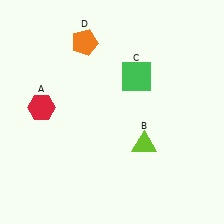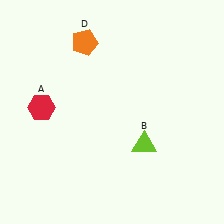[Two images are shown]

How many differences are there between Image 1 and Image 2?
There is 1 difference between the two images.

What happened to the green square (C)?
The green square (C) was removed in Image 2. It was in the top-right area of Image 1.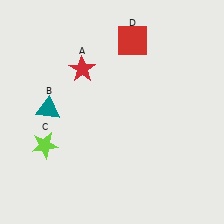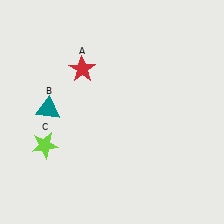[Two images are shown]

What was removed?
The red square (D) was removed in Image 2.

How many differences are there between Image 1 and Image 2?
There is 1 difference between the two images.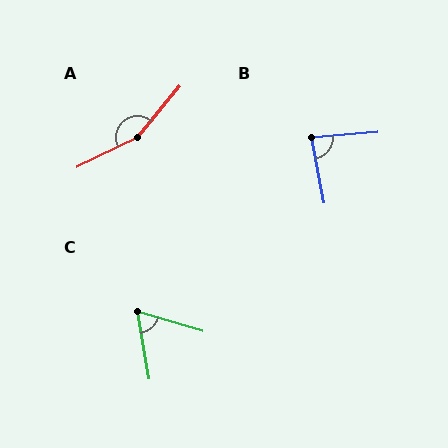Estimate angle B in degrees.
Approximately 84 degrees.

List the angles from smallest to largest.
C (64°), B (84°), A (155°).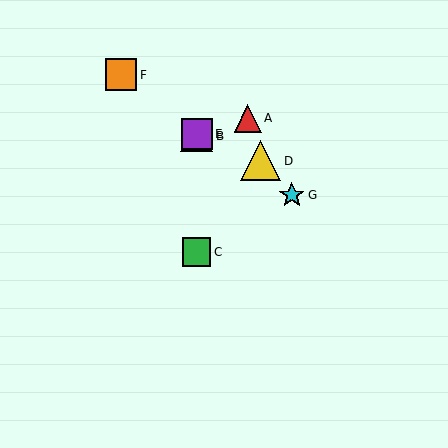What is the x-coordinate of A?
Object A is at x≈248.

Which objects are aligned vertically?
Objects B, C, E are aligned vertically.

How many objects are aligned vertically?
3 objects (B, C, E) are aligned vertically.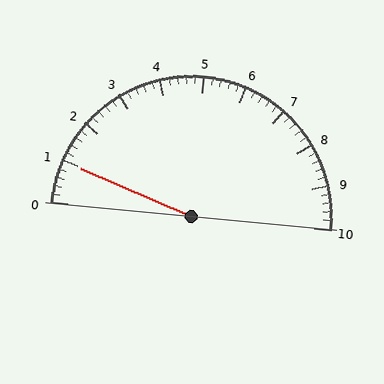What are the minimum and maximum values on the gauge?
The gauge ranges from 0 to 10.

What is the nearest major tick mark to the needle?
The nearest major tick mark is 1.